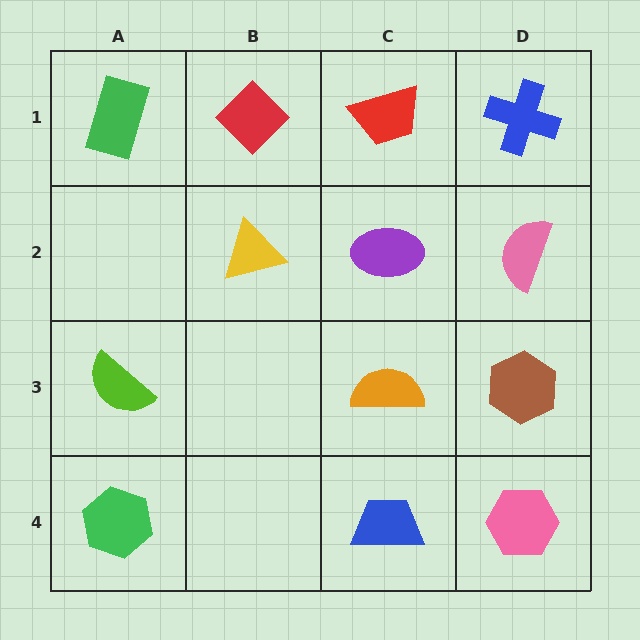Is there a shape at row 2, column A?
No, that cell is empty.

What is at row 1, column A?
A green rectangle.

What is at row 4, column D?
A pink hexagon.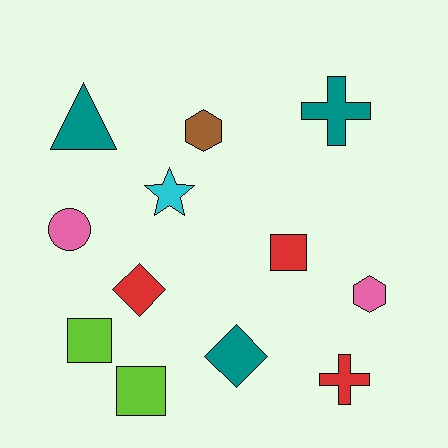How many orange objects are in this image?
There are no orange objects.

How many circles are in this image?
There is 1 circle.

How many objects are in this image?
There are 12 objects.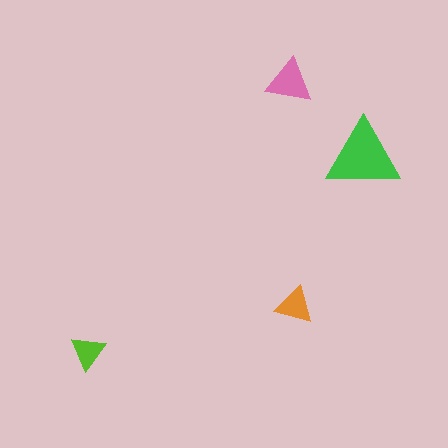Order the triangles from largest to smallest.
the green one, the pink one, the orange one, the lime one.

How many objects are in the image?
There are 4 objects in the image.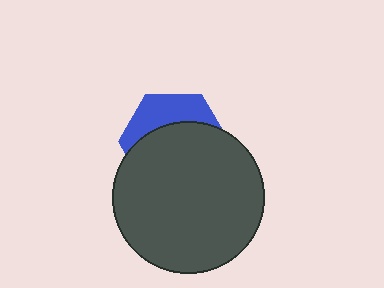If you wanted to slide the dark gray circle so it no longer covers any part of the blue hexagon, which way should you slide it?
Slide it down — that is the most direct way to separate the two shapes.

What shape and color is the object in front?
The object in front is a dark gray circle.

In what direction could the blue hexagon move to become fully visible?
The blue hexagon could move up. That would shift it out from behind the dark gray circle entirely.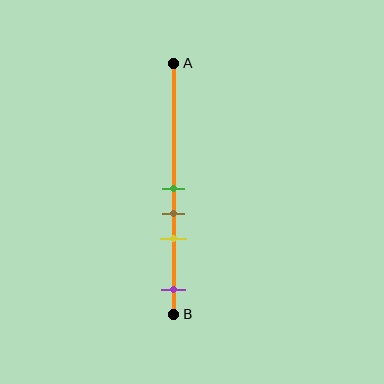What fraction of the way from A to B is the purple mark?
The purple mark is approximately 90% (0.9) of the way from A to B.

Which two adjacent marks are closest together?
The green and brown marks are the closest adjacent pair.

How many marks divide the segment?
There are 4 marks dividing the segment.